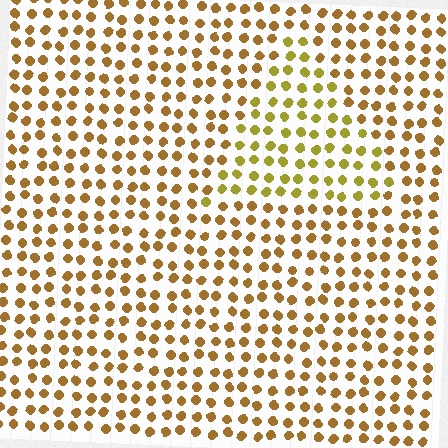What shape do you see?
I see a triangle.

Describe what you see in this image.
The image is filled with small brown elements in a uniform arrangement. A triangle-shaped region is visible where the elements are tinted to a slightly different hue, forming a subtle color boundary.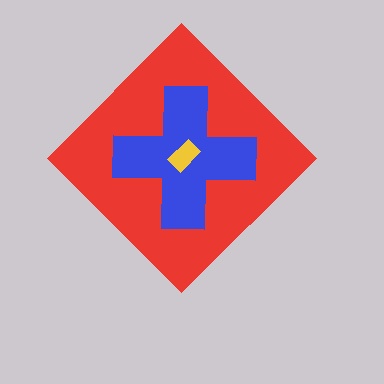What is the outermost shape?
The red diamond.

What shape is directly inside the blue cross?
The yellow rectangle.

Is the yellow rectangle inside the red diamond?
Yes.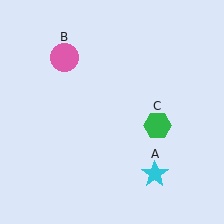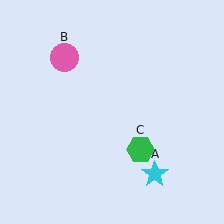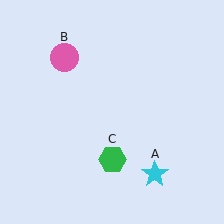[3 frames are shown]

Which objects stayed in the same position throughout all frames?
Cyan star (object A) and pink circle (object B) remained stationary.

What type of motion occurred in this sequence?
The green hexagon (object C) rotated clockwise around the center of the scene.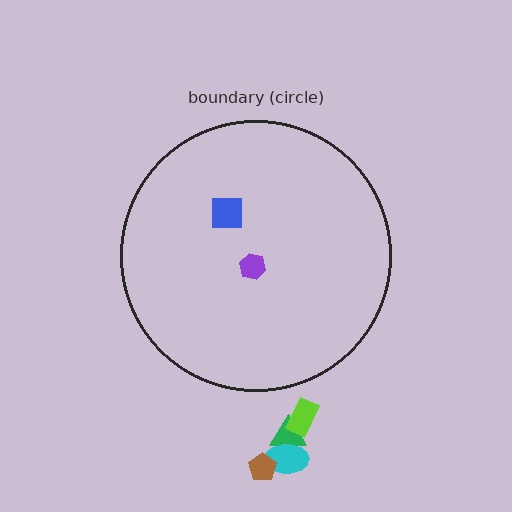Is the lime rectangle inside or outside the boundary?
Outside.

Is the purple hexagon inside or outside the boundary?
Inside.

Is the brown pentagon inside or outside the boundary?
Outside.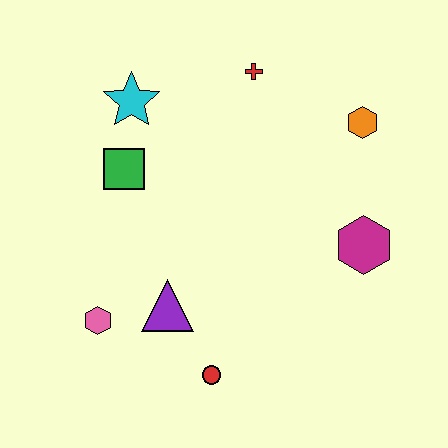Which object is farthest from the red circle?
The red cross is farthest from the red circle.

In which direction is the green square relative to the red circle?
The green square is above the red circle.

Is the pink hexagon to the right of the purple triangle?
No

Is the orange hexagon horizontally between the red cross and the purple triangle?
No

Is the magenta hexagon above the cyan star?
No